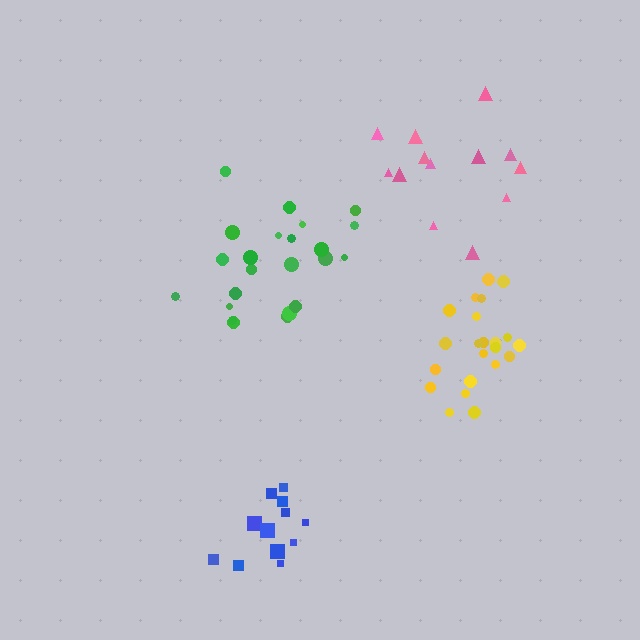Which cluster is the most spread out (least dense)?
Pink.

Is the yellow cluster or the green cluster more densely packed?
Yellow.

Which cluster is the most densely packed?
Yellow.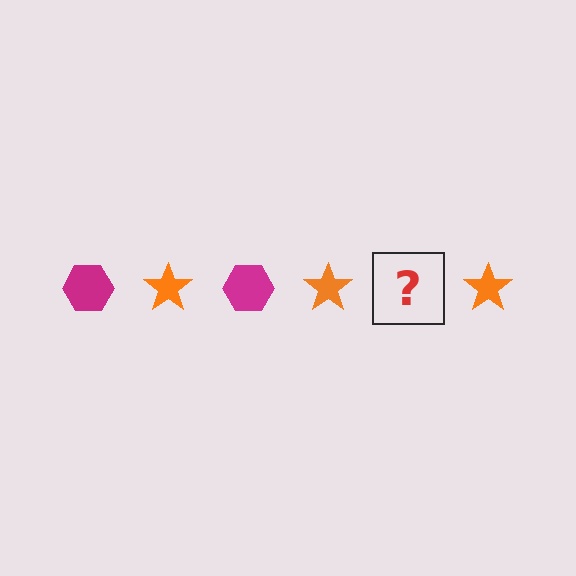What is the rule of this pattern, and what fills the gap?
The rule is that the pattern alternates between magenta hexagon and orange star. The gap should be filled with a magenta hexagon.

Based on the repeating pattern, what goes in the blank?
The blank should be a magenta hexagon.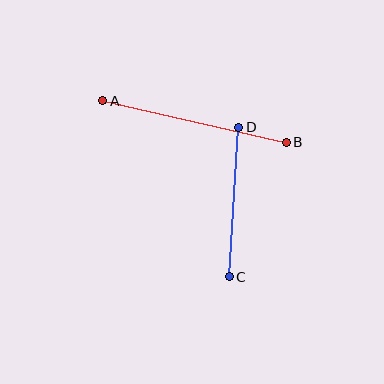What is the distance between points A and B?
The distance is approximately 188 pixels.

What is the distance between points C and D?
The distance is approximately 150 pixels.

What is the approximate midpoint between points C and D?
The midpoint is at approximately (234, 202) pixels.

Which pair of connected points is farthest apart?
Points A and B are farthest apart.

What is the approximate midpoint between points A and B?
The midpoint is at approximately (194, 121) pixels.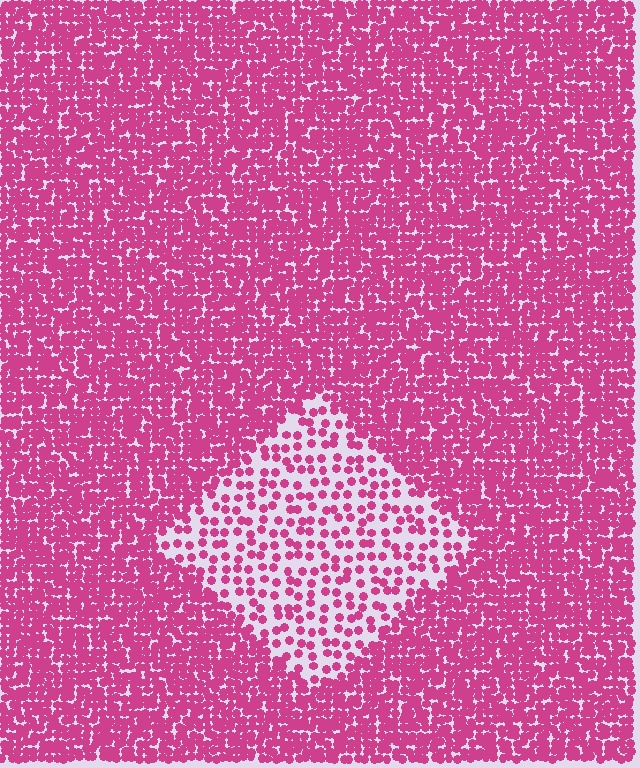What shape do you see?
I see a diamond.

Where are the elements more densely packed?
The elements are more densely packed outside the diamond boundary.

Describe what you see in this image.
The image contains small magenta elements arranged at two different densities. A diamond-shaped region is visible where the elements are less densely packed than the surrounding area.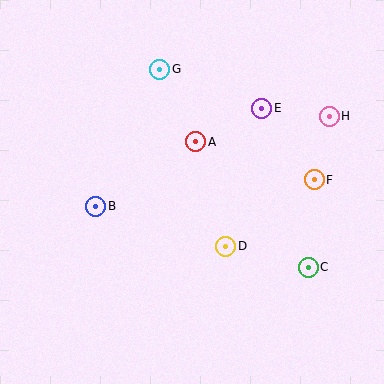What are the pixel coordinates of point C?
Point C is at (308, 267).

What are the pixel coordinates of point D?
Point D is at (226, 246).